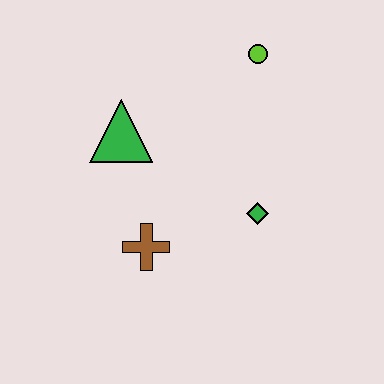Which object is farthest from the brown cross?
The lime circle is farthest from the brown cross.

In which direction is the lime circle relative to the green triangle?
The lime circle is to the right of the green triangle.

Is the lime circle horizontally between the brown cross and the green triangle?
No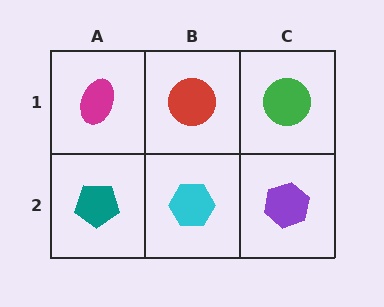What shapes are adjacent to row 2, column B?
A red circle (row 1, column B), a teal pentagon (row 2, column A), a purple hexagon (row 2, column C).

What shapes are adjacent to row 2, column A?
A magenta ellipse (row 1, column A), a cyan hexagon (row 2, column B).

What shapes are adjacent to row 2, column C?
A green circle (row 1, column C), a cyan hexagon (row 2, column B).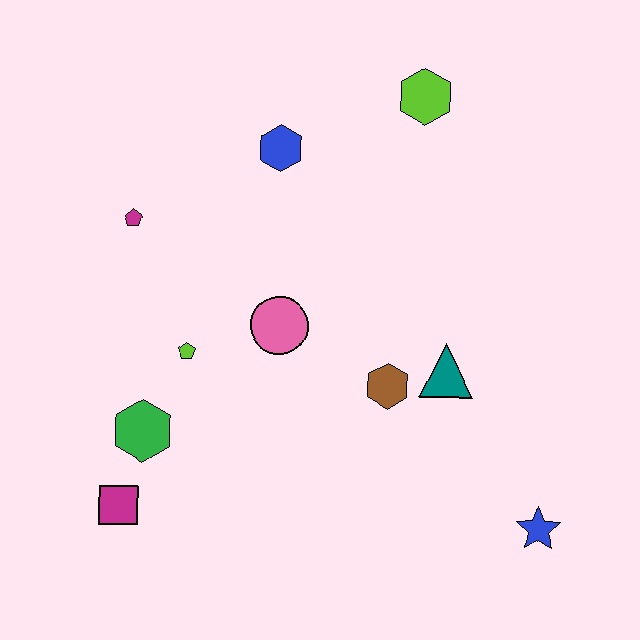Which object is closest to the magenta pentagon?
The lime pentagon is closest to the magenta pentagon.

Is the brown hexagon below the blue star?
No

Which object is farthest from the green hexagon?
The lime hexagon is farthest from the green hexagon.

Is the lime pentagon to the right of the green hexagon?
Yes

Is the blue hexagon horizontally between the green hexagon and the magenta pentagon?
No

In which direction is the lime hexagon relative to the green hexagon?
The lime hexagon is above the green hexagon.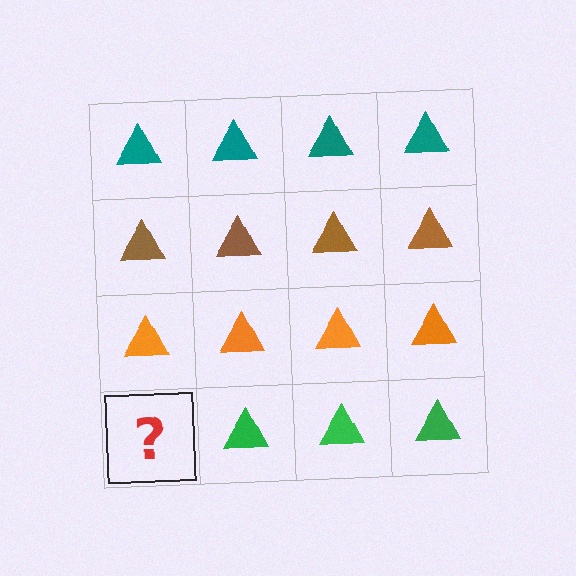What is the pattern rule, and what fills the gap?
The rule is that each row has a consistent color. The gap should be filled with a green triangle.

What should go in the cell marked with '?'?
The missing cell should contain a green triangle.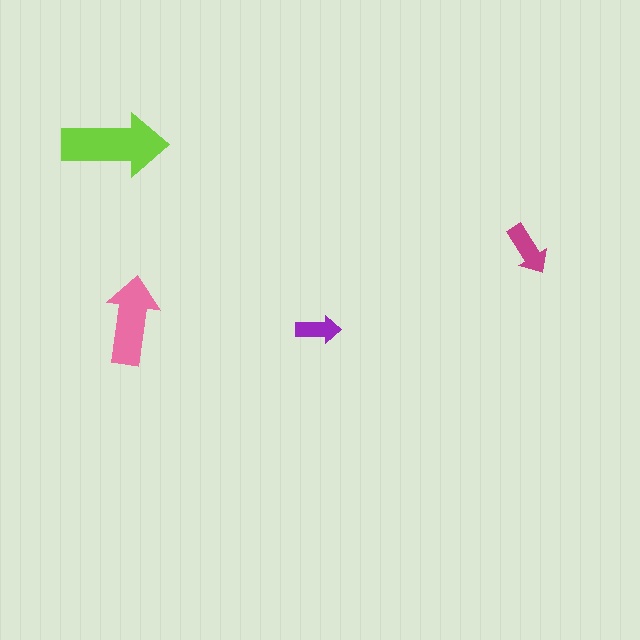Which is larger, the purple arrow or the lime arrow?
The lime one.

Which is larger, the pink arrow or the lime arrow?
The lime one.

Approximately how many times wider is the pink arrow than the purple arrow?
About 2 times wider.